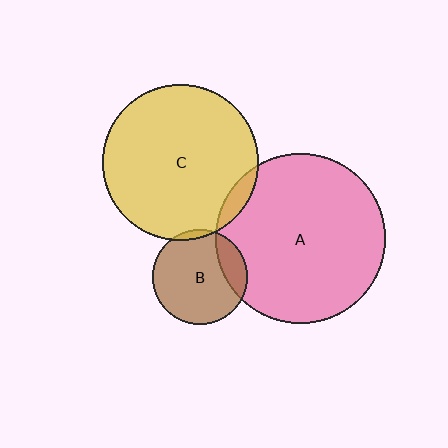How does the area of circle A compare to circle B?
Approximately 3.2 times.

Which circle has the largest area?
Circle A (pink).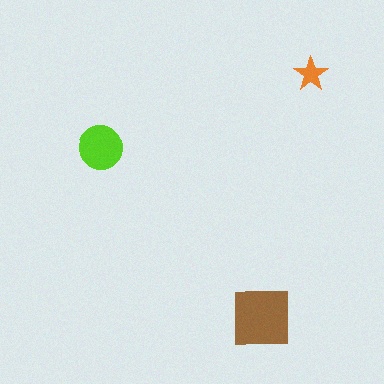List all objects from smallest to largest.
The orange star, the lime circle, the brown square.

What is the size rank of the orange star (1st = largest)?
3rd.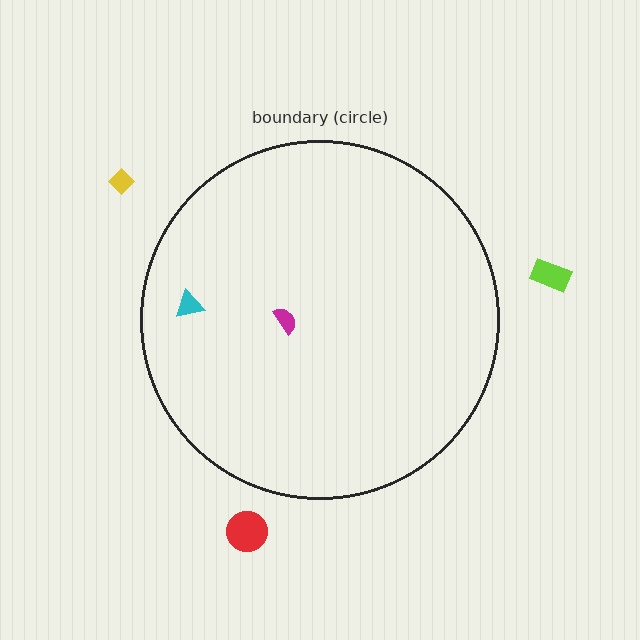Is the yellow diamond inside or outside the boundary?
Outside.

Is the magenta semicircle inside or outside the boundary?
Inside.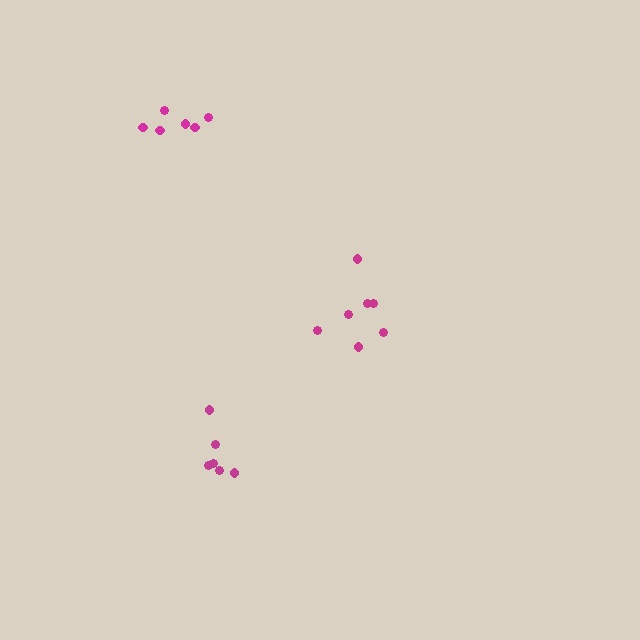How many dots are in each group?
Group 1: 6 dots, Group 2: 7 dots, Group 3: 6 dots (19 total).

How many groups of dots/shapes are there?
There are 3 groups.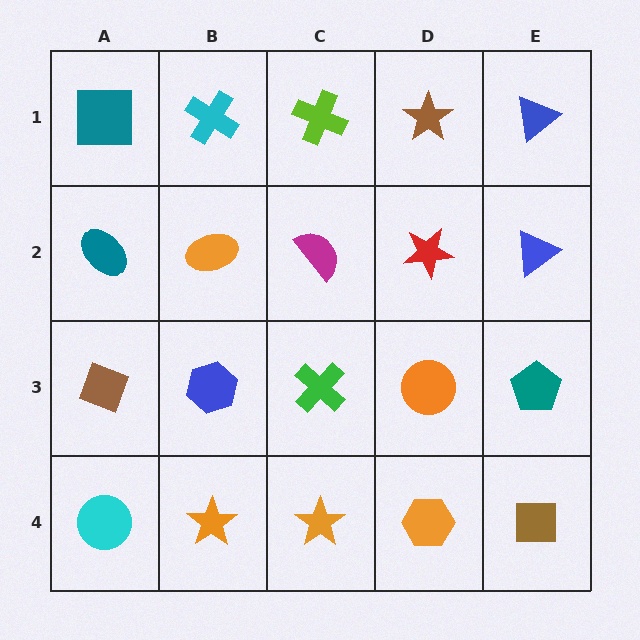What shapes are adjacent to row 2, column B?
A cyan cross (row 1, column B), a blue hexagon (row 3, column B), a teal ellipse (row 2, column A), a magenta semicircle (row 2, column C).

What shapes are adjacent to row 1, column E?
A blue triangle (row 2, column E), a brown star (row 1, column D).